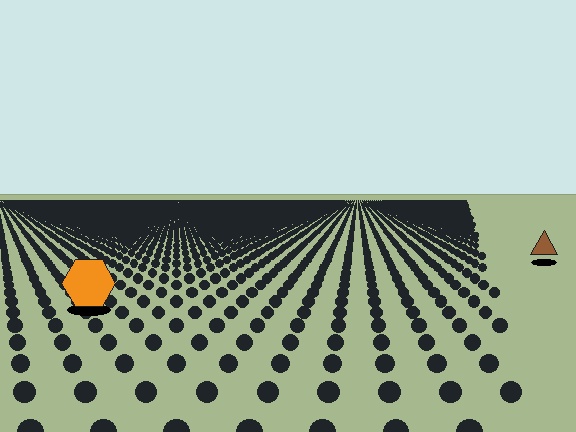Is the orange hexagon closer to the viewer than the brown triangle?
Yes. The orange hexagon is closer — you can tell from the texture gradient: the ground texture is coarser near it.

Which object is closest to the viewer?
The orange hexagon is closest. The texture marks near it are larger and more spread out.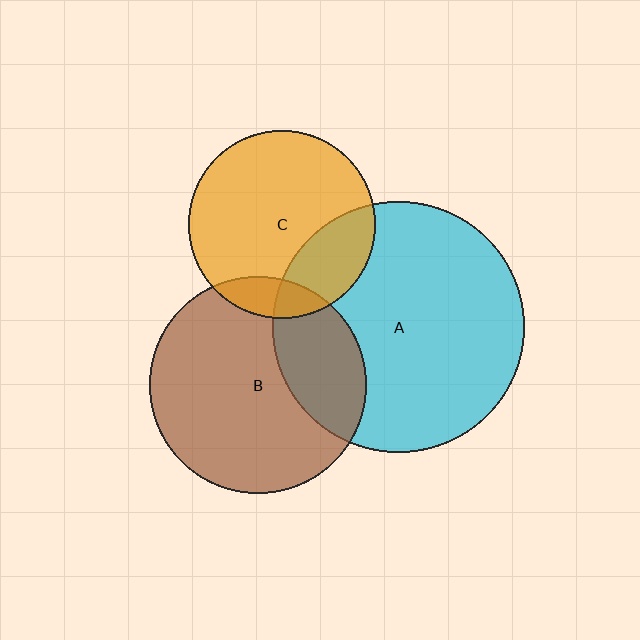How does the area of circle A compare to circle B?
Approximately 1.3 times.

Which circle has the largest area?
Circle A (cyan).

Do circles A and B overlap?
Yes.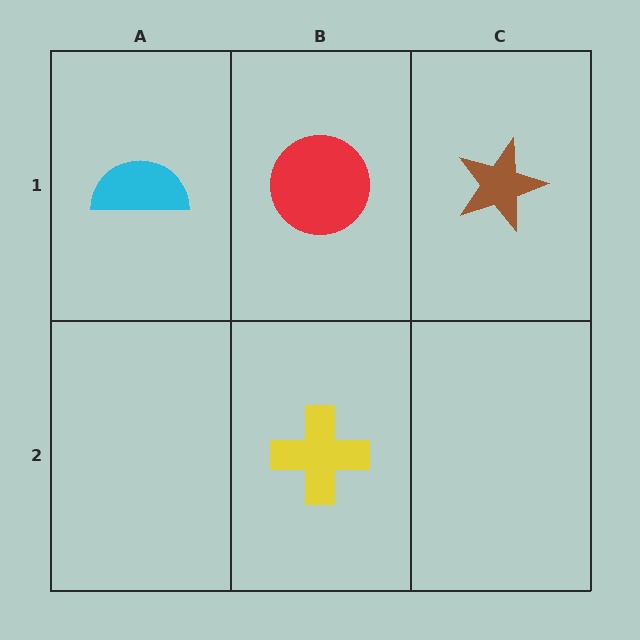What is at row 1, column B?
A red circle.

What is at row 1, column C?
A brown star.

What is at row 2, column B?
A yellow cross.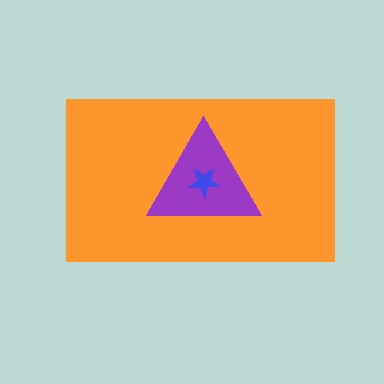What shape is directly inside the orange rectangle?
The purple triangle.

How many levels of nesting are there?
3.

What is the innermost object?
The blue star.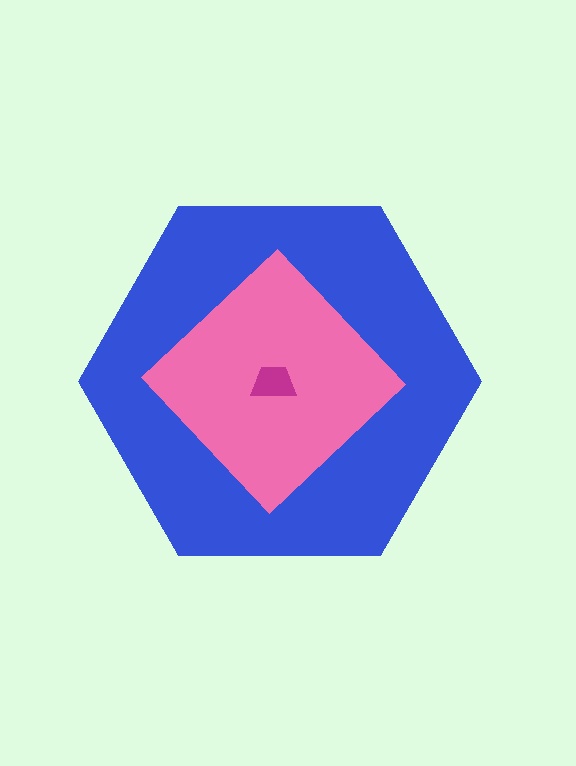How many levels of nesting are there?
3.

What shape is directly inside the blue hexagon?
The pink diamond.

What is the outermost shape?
The blue hexagon.